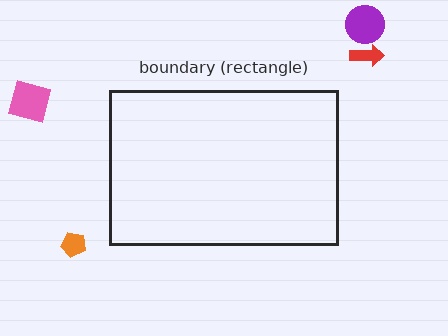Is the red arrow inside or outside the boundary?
Outside.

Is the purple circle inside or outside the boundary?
Outside.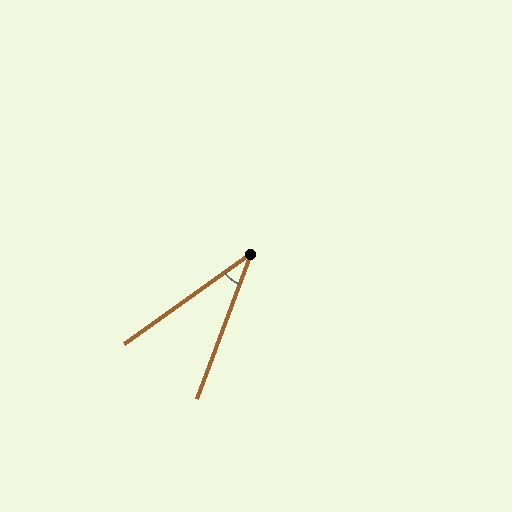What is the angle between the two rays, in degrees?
Approximately 34 degrees.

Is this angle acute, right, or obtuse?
It is acute.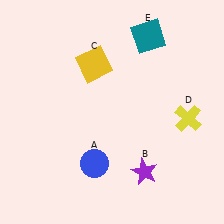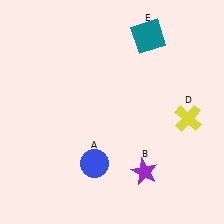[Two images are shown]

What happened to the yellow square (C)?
The yellow square (C) was removed in Image 2. It was in the top-left area of Image 1.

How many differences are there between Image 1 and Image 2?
There is 1 difference between the two images.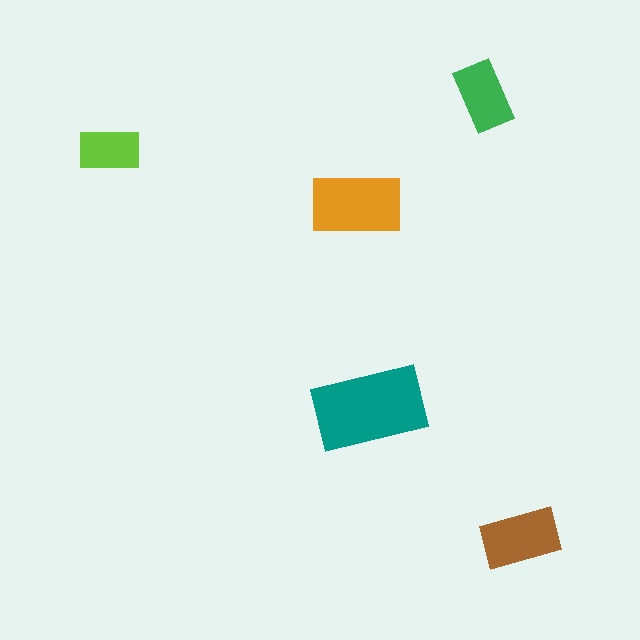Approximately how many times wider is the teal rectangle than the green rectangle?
About 1.5 times wider.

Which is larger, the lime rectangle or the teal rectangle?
The teal one.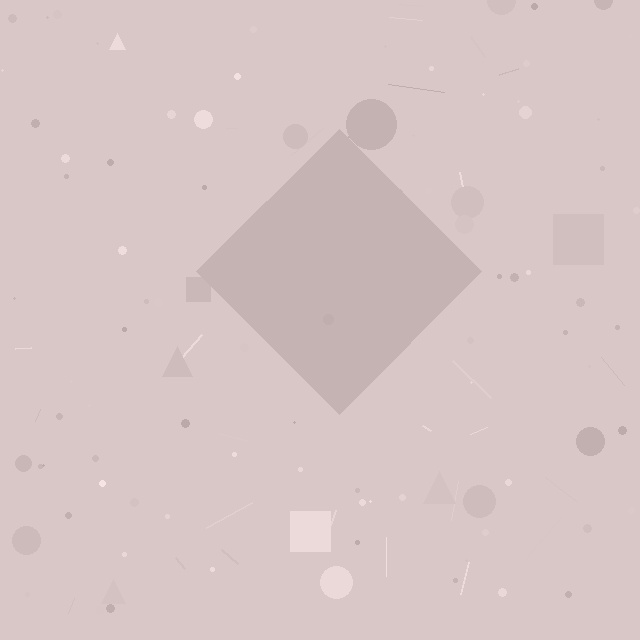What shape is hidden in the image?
A diamond is hidden in the image.